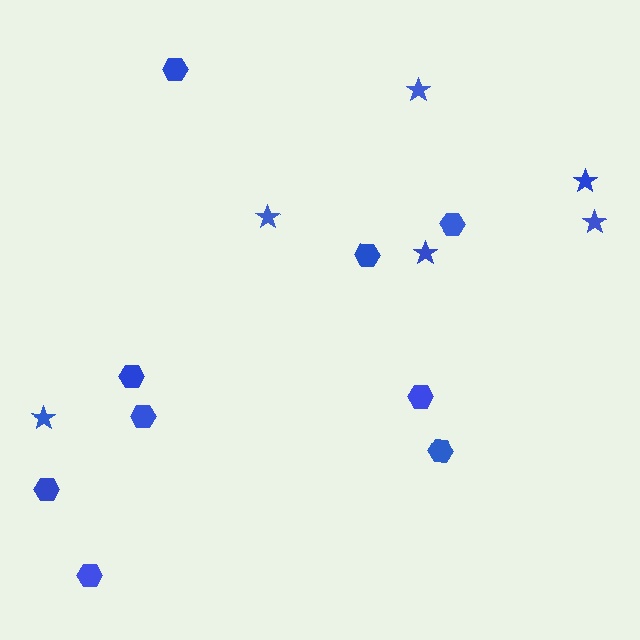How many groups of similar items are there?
There are 2 groups: one group of stars (6) and one group of hexagons (9).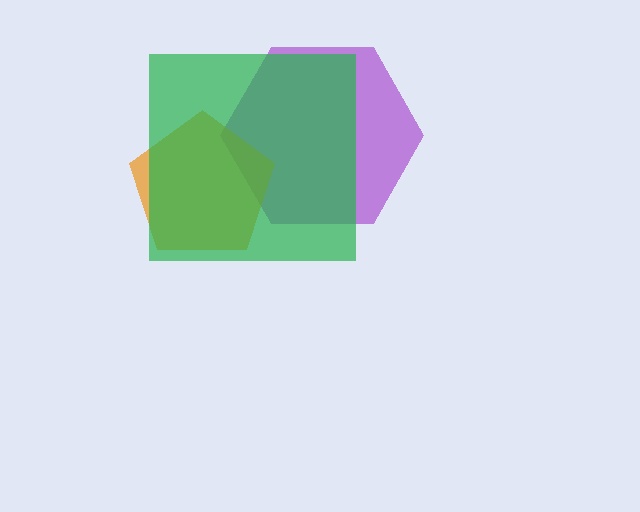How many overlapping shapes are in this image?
There are 3 overlapping shapes in the image.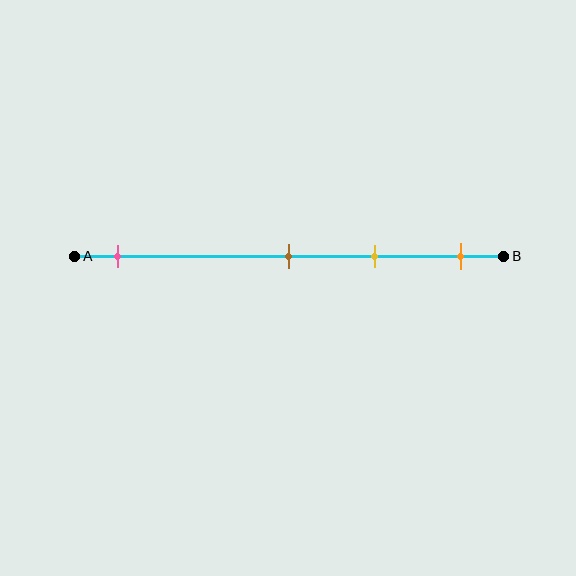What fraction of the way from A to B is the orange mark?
The orange mark is approximately 90% (0.9) of the way from A to B.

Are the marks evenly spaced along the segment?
No, the marks are not evenly spaced.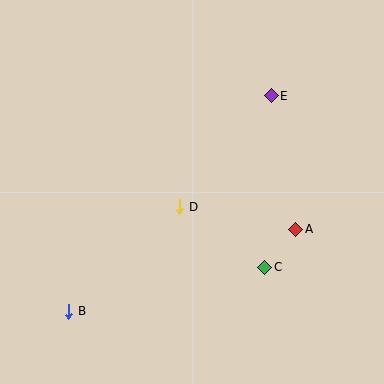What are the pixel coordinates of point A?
Point A is at (296, 229).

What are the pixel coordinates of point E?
Point E is at (271, 96).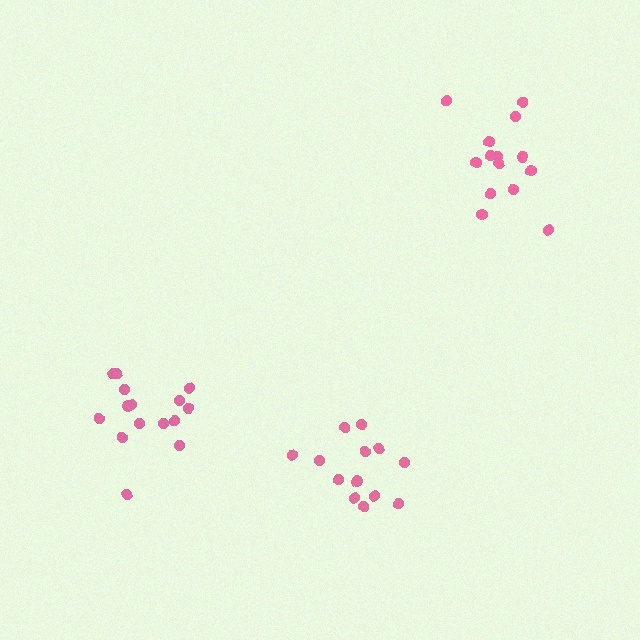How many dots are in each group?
Group 1: 13 dots, Group 2: 14 dots, Group 3: 16 dots (43 total).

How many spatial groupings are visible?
There are 3 spatial groupings.